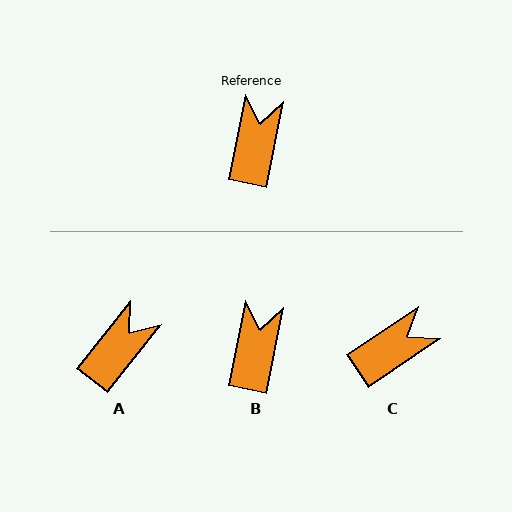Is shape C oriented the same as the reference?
No, it is off by about 45 degrees.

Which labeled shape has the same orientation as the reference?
B.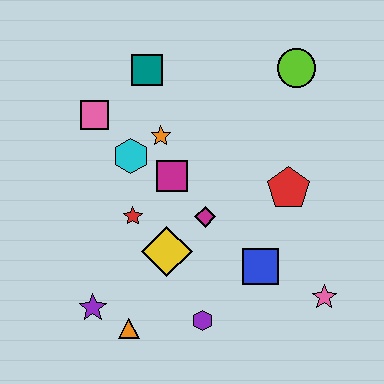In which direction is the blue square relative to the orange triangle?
The blue square is to the right of the orange triangle.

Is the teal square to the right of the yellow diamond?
No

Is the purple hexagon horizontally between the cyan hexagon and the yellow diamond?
No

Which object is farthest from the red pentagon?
The purple star is farthest from the red pentagon.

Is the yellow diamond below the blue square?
No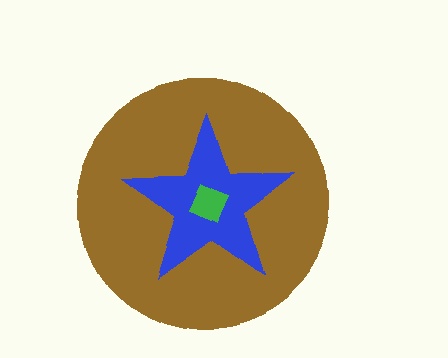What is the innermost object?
The green diamond.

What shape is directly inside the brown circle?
The blue star.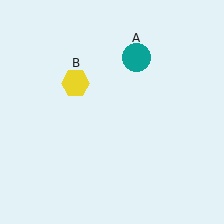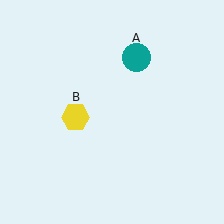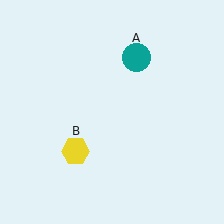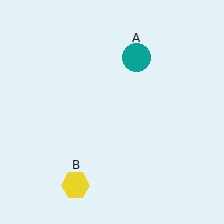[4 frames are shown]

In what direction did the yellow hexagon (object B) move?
The yellow hexagon (object B) moved down.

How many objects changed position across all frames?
1 object changed position: yellow hexagon (object B).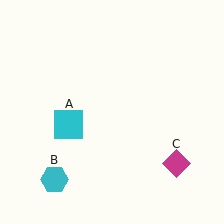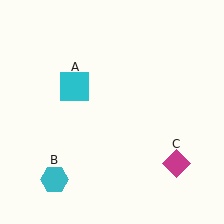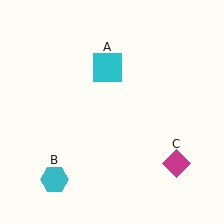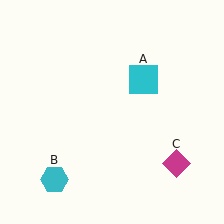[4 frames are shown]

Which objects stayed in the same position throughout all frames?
Cyan hexagon (object B) and magenta diamond (object C) remained stationary.